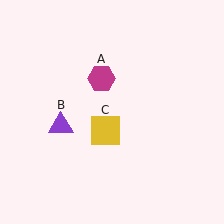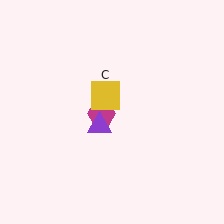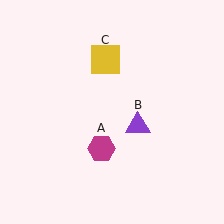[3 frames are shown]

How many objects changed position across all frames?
3 objects changed position: magenta hexagon (object A), purple triangle (object B), yellow square (object C).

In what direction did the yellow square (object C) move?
The yellow square (object C) moved up.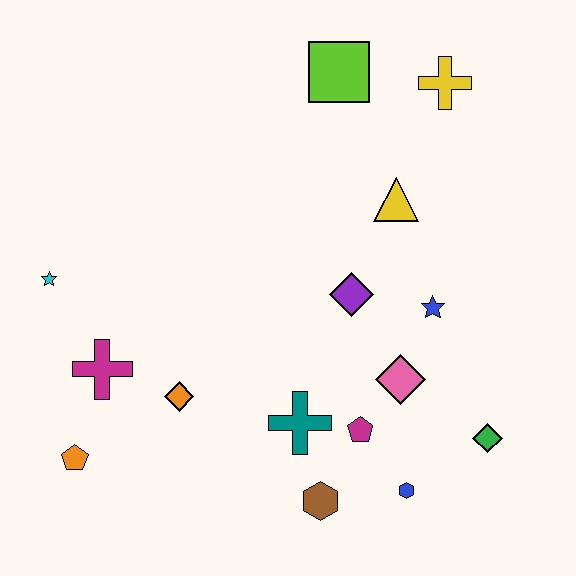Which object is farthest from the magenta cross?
The yellow cross is farthest from the magenta cross.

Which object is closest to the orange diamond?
The magenta cross is closest to the orange diamond.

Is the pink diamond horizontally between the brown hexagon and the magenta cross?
No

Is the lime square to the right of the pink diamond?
No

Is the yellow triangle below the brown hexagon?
No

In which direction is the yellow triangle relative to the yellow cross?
The yellow triangle is below the yellow cross.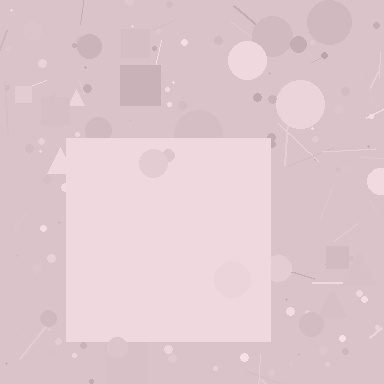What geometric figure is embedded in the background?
A square is embedded in the background.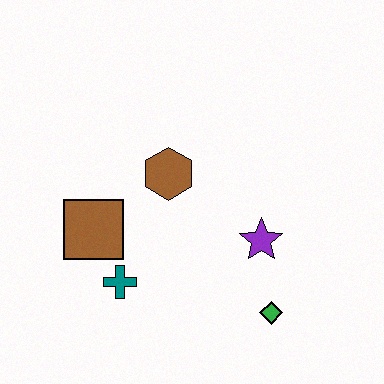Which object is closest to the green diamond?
The purple star is closest to the green diamond.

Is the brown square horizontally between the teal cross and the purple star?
No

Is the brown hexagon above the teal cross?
Yes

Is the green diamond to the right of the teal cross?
Yes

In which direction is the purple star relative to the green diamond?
The purple star is above the green diamond.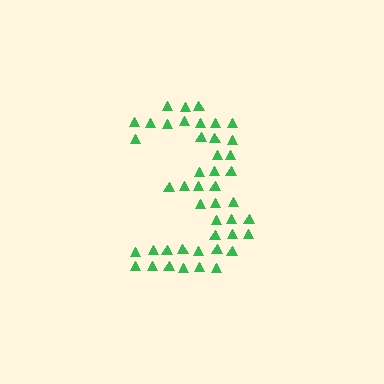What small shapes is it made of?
It is made of small triangles.